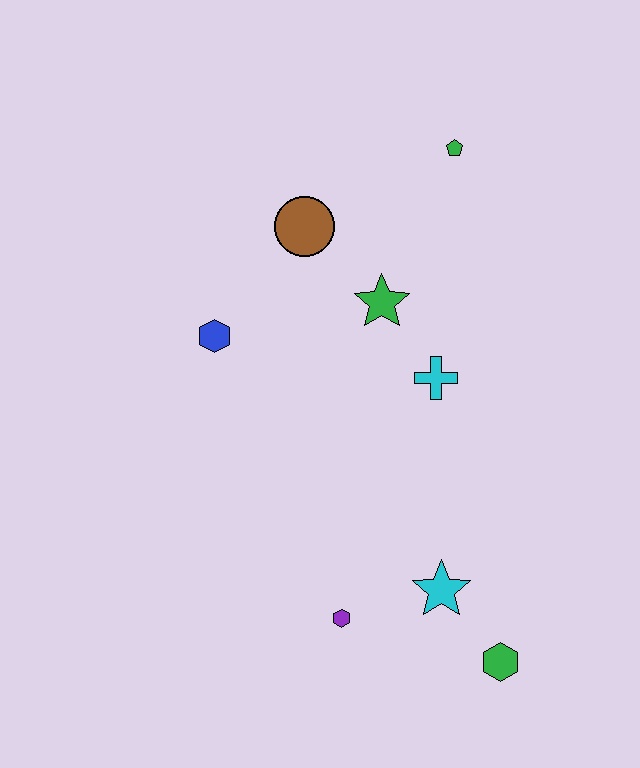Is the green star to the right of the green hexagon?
No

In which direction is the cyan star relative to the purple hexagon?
The cyan star is to the right of the purple hexagon.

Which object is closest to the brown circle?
The green star is closest to the brown circle.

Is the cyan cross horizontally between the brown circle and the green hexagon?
Yes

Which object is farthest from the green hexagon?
The green pentagon is farthest from the green hexagon.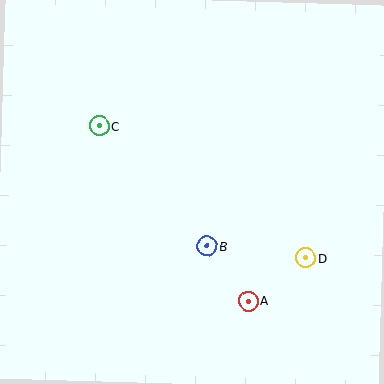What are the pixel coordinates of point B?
Point B is at (207, 246).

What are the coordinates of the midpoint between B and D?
The midpoint between B and D is at (257, 252).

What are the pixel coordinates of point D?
Point D is at (306, 258).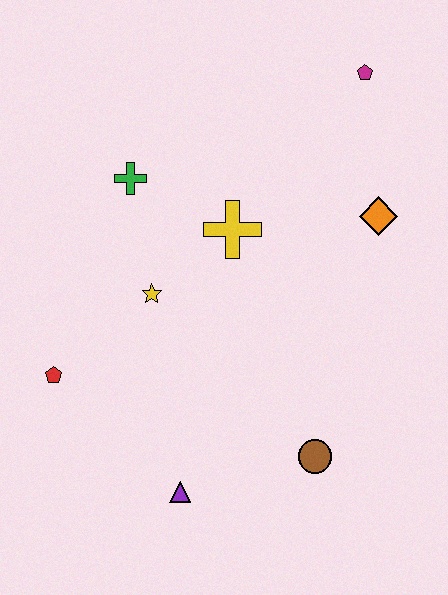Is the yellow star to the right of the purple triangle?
No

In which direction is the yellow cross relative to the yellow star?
The yellow cross is to the right of the yellow star.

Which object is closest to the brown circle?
The purple triangle is closest to the brown circle.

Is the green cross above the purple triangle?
Yes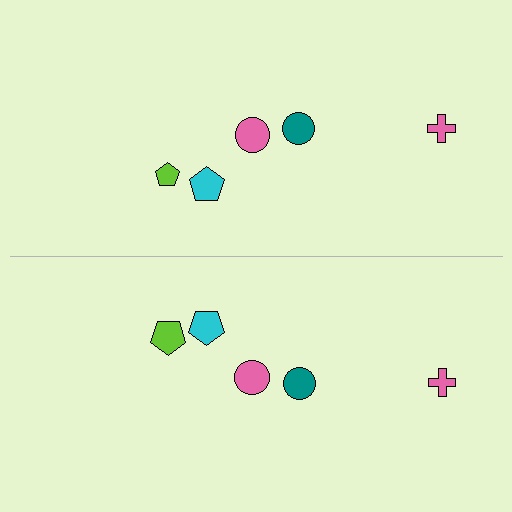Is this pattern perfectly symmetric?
No, the pattern is not perfectly symmetric. The lime pentagon on the bottom side has a different size than its mirror counterpart.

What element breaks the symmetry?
The lime pentagon on the bottom side has a different size than its mirror counterpart.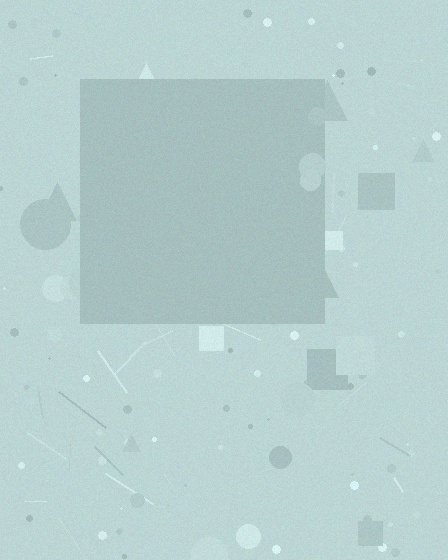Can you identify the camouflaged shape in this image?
The camouflaged shape is a square.